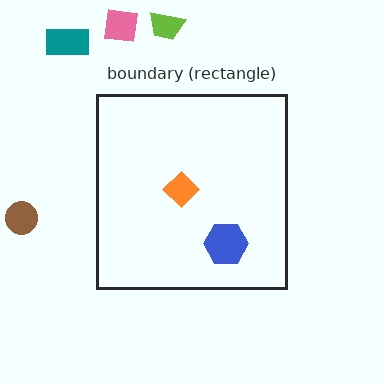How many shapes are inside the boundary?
2 inside, 4 outside.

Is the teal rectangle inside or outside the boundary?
Outside.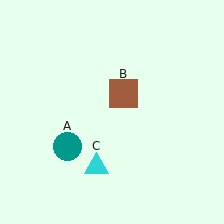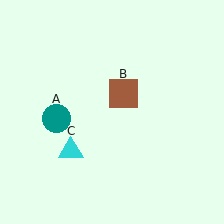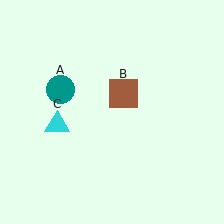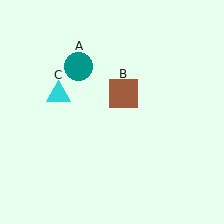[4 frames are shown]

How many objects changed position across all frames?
2 objects changed position: teal circle (object A), cyan triangle (object C).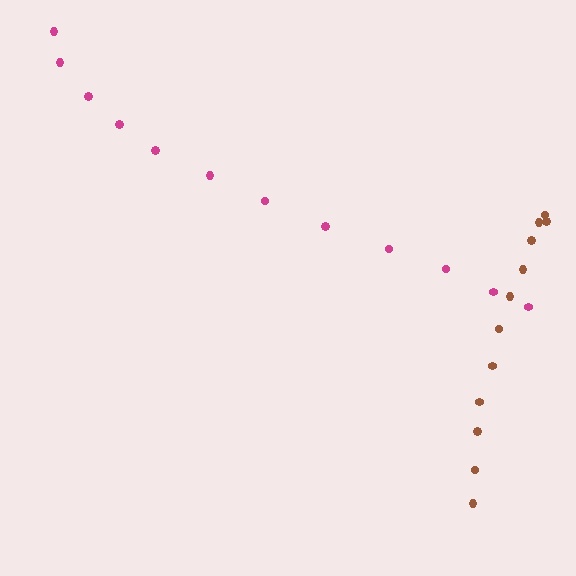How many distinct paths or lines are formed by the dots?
There are 2 distinct paths.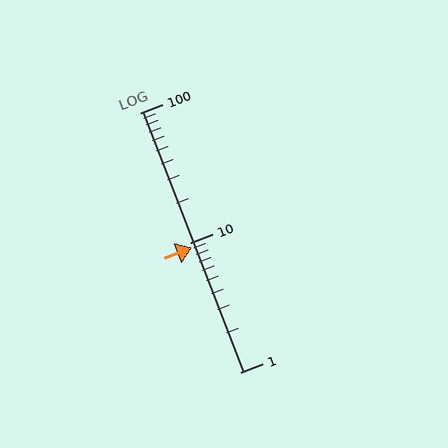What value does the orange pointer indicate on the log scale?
The pointer indicates approximately 9.2.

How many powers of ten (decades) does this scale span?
The scale spans 2 decades, from 1 to 100.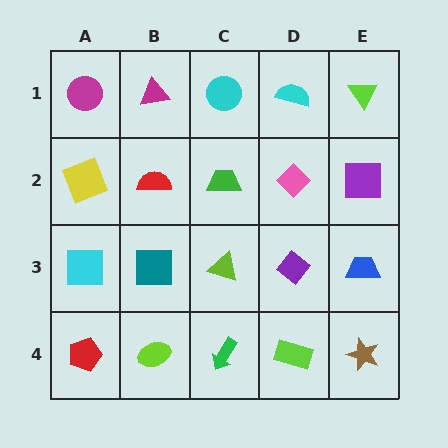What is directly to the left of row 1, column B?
A magenta circle.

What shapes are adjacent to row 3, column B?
A red semicircle (row 2, column B), a lime ellipse (row 4, column B), a cyan square (row 3, column A), a lime triangle (row 3, column C).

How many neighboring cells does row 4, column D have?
3.